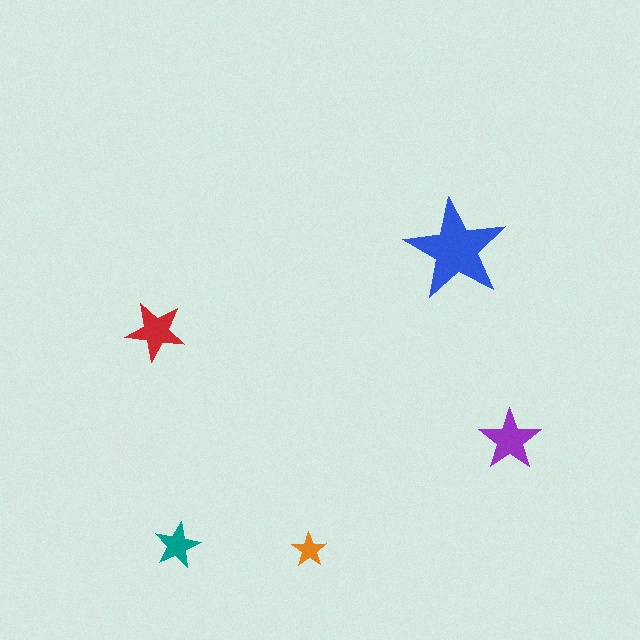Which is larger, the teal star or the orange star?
The teal one.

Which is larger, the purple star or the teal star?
The purple one.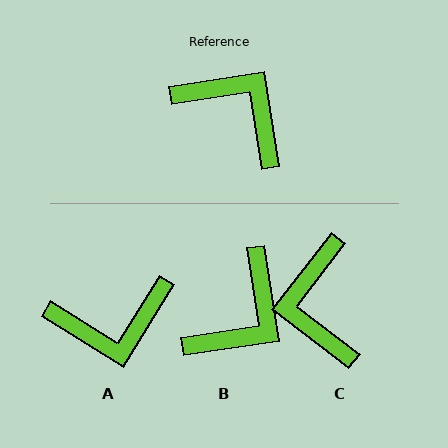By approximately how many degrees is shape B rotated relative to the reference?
Approximately 90 degrees clockwise.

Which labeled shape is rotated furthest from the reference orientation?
C, about 133 degrees away.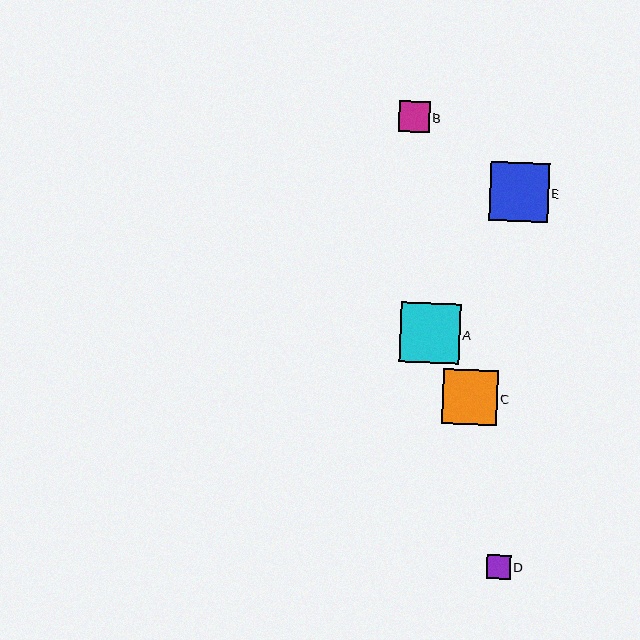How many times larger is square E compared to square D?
Square E is approximately 2.5 times the size of square D.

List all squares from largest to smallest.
From largest to smallest: A, E, C, B, D.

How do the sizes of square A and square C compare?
Square A and square C are approximately the same size.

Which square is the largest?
Square A is the largest with a size of approximately 60 pixels.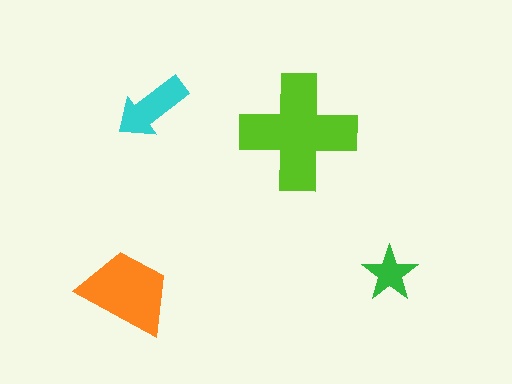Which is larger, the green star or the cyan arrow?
The cyan arrow.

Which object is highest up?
The cyan arrow is topmost.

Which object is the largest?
The lime cross.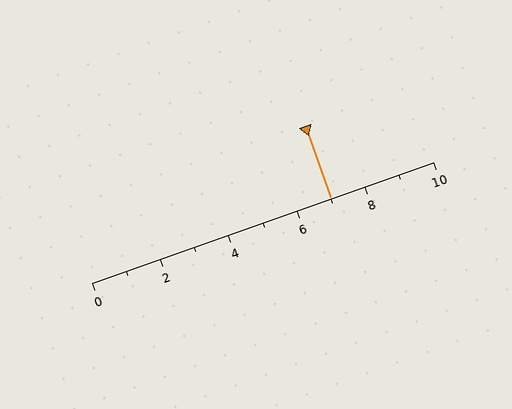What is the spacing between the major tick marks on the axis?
The major ticks are spaced 2 apart.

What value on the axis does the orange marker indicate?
The marker indicates approximately 7.